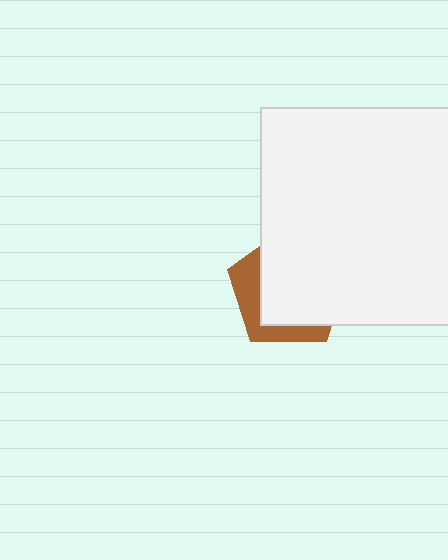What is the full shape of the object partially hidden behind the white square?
The partially hidden object is a brown pentagon.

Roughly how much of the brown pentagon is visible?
A small part of it is visible (roughly 30%).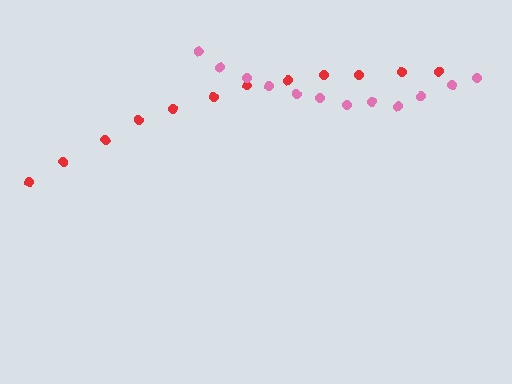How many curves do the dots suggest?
There are 2 distinct paths.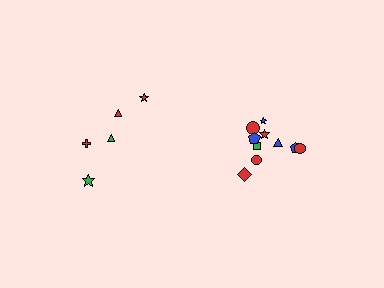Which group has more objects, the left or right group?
The right group.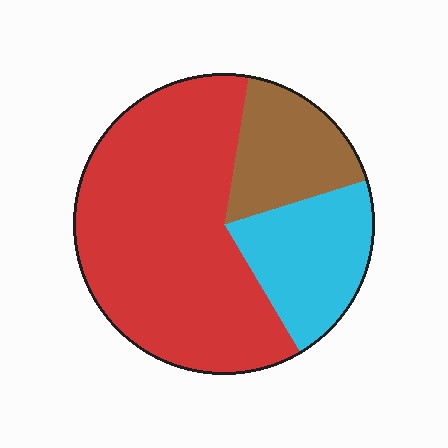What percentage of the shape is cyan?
Cyan covers around 20% of the shape.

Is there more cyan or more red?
Red.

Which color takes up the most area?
Red, at roughly 60%.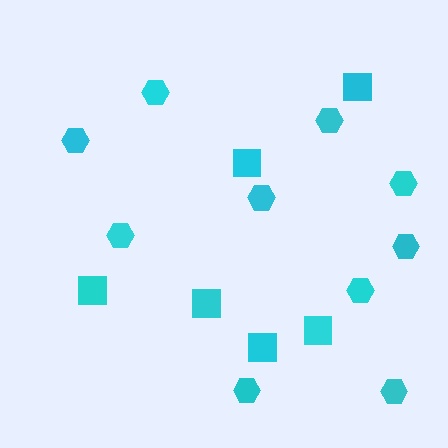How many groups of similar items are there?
There are 2 groups: one group of hexagons (10) and one group of squares (6).